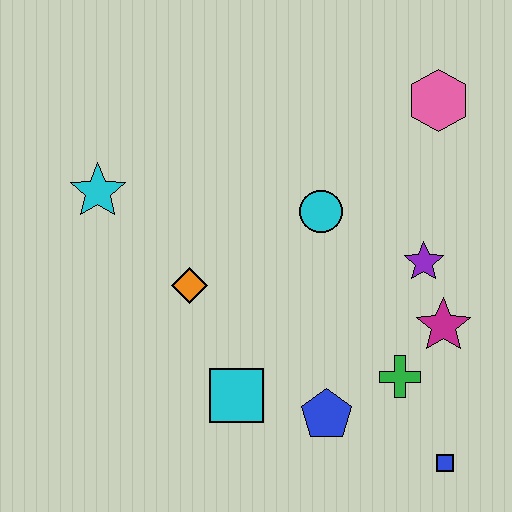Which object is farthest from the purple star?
The cyan star is farthest from the purple star.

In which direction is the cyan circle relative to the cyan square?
The cyan circle is above the cyan square.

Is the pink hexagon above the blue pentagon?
Yes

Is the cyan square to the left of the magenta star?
Yes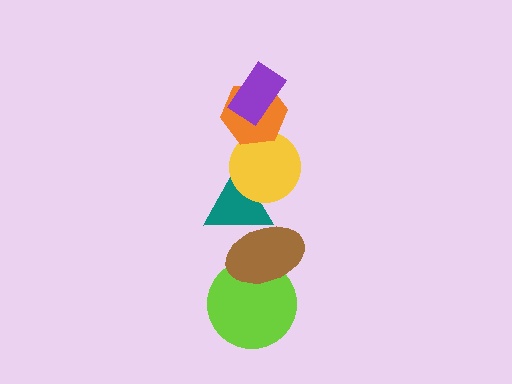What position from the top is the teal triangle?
The teal triangle is 4th from the top.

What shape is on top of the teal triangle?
The yellow circle is on top of the teal triangle.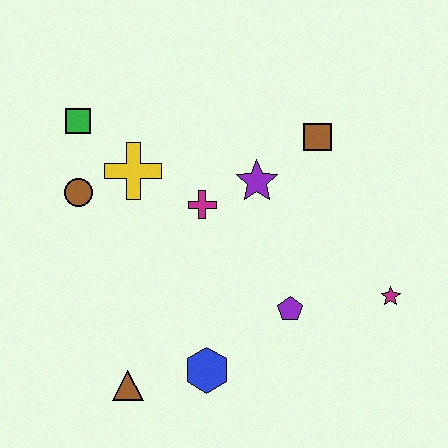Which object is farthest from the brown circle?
The magenta star is farthest from the brown circle.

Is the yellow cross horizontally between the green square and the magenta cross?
Yes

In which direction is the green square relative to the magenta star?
The green square is to the left of the magenta star.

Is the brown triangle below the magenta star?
Yes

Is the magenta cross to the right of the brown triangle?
Yes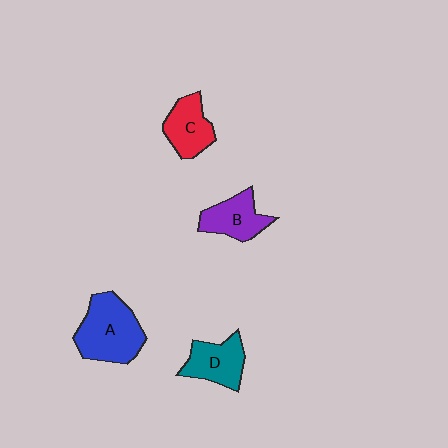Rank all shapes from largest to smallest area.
From largest to smallest: A (blue), D (teal), B (purple), C (red).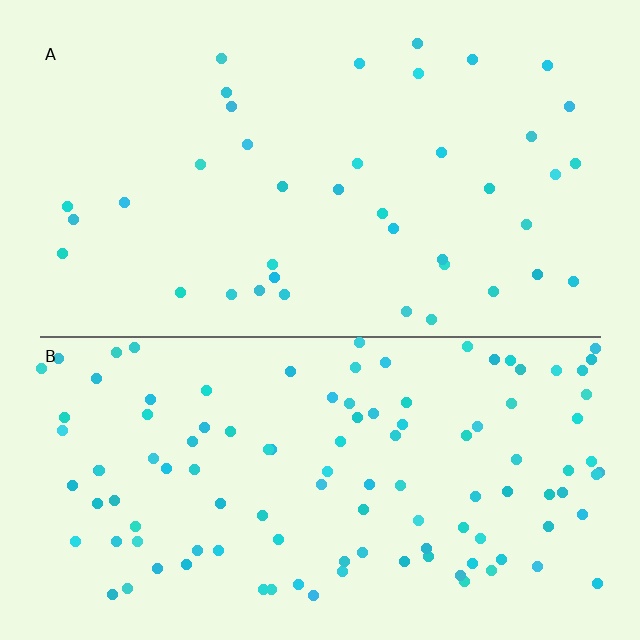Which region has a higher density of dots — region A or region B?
B (the bottom).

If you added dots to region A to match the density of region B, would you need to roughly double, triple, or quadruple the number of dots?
Approximately triple.